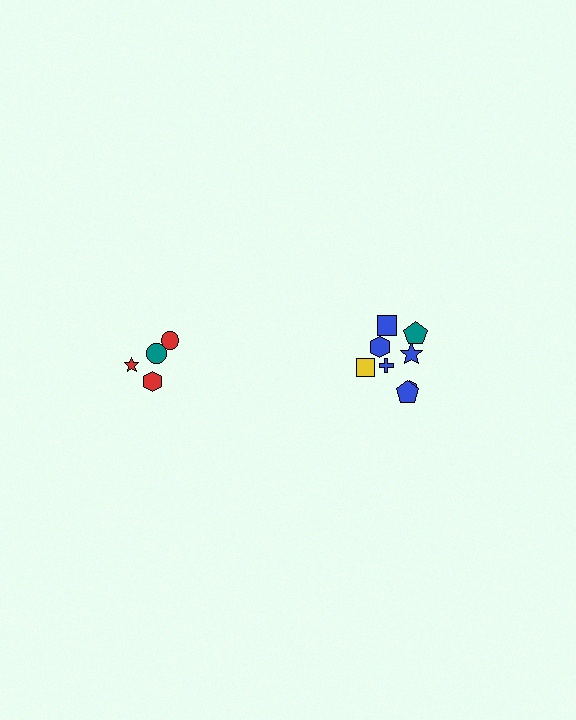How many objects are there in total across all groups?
There are 12 objects.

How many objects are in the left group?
There are 4 objects.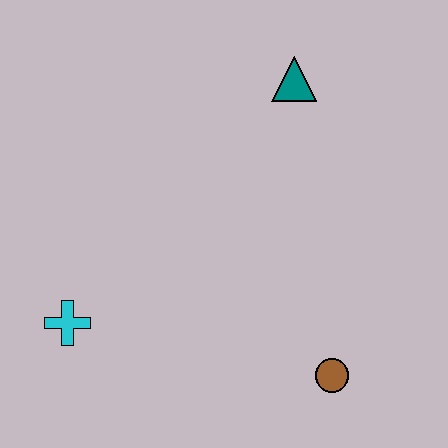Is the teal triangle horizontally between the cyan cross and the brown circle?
Yes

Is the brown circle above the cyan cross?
No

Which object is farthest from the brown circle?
The teal triangle is farthest from the brown circle.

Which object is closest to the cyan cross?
The brown circle is closest to the cyan cross.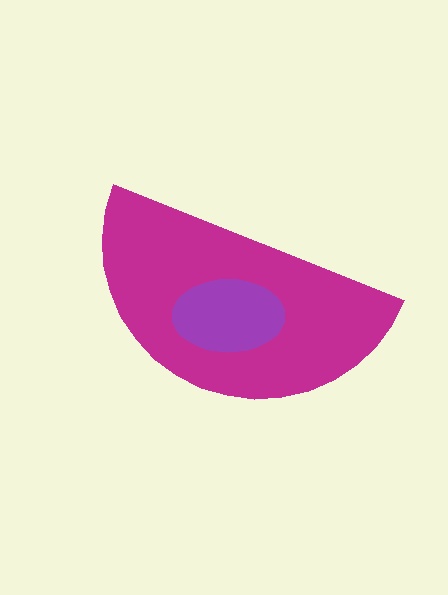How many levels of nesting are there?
2.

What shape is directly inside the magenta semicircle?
The purple ellipse.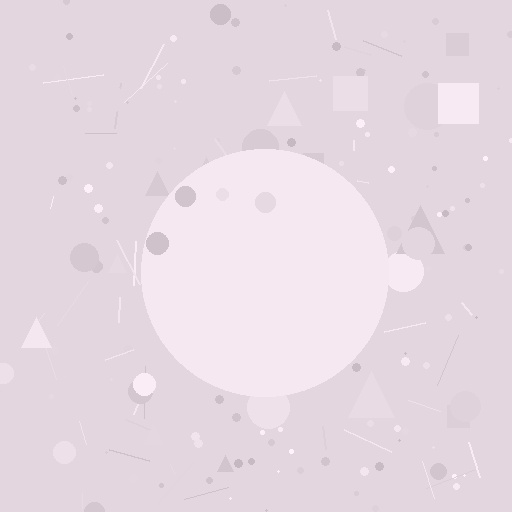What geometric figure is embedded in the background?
A circle is embedded in the background.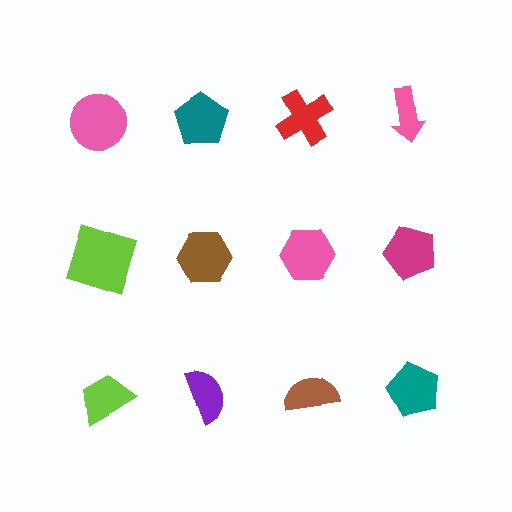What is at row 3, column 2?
A purple semicircle.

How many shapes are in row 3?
4 shapes.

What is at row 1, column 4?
A pink arrow.